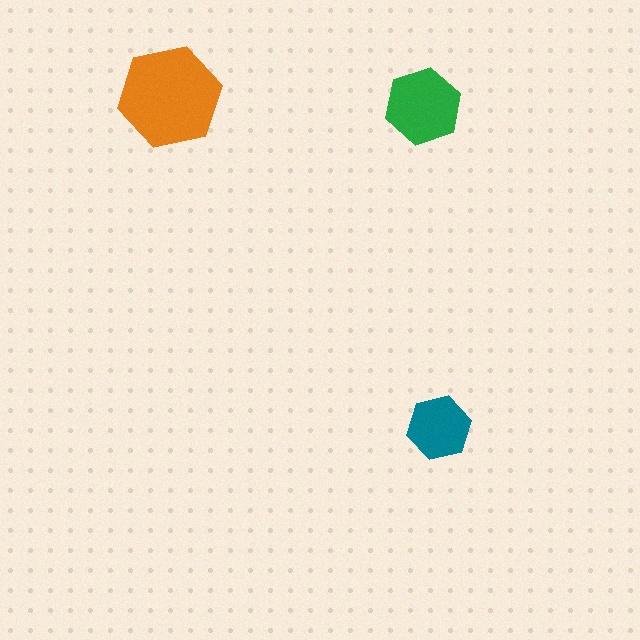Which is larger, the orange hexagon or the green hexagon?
The orange one.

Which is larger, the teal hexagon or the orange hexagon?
The orange one.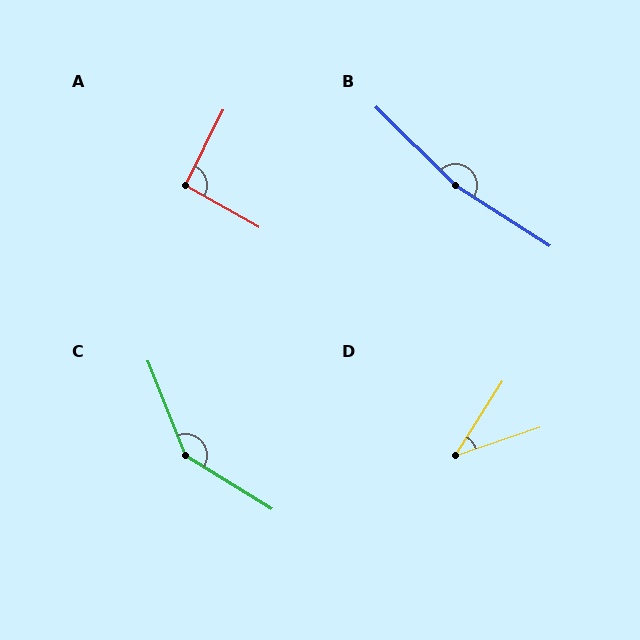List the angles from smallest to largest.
D (39°), A (93°), C (143°), B (168°).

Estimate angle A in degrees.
Approximately 93 degrees.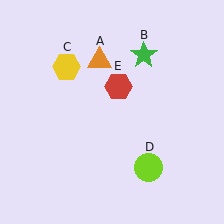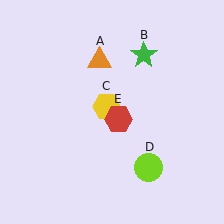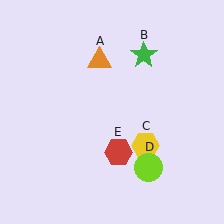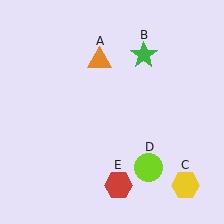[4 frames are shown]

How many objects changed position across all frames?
2 objects changed position: yellow hexagon (object C), red hexagon (object E).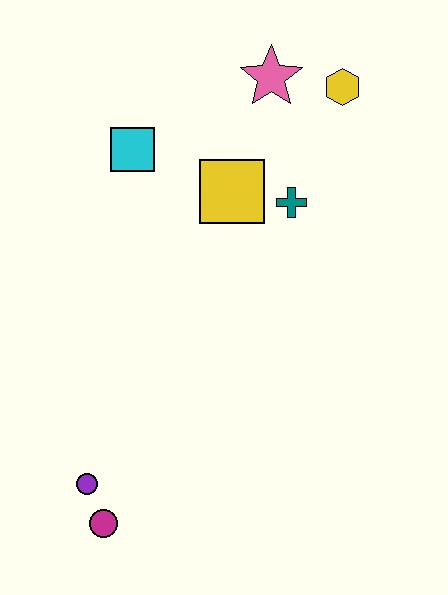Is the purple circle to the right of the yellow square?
No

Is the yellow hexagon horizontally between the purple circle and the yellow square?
No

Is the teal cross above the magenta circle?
Yes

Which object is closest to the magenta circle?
The purple circle is closest to the magenta circle.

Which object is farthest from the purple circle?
The yellow hexagon is farthest from the purple circle.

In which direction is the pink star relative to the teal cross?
The pink star is above the teal cross.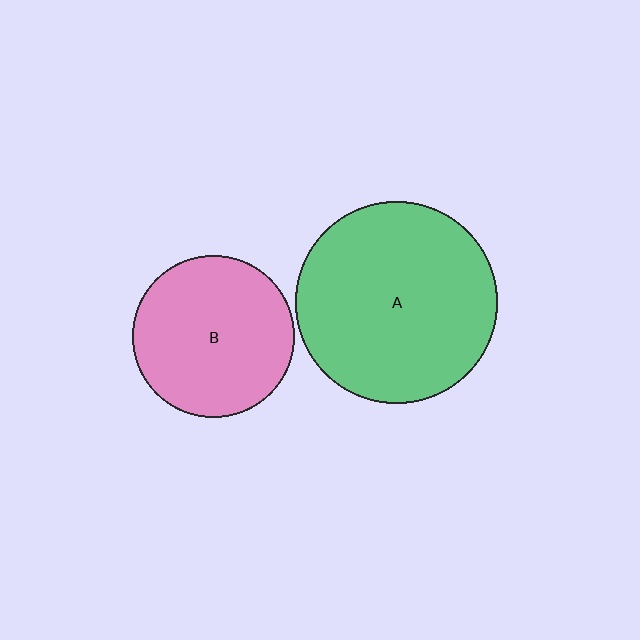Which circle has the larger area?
Circle A (green).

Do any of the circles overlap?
No, none of the circles overlap.